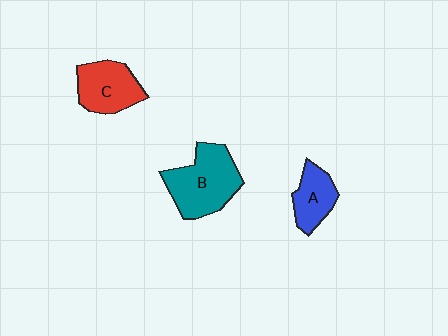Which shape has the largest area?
Shape B (teal).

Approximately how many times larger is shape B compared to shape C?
Approximately 1.4 times.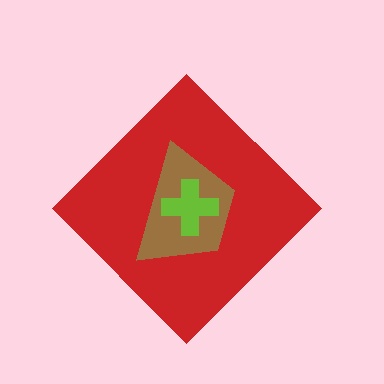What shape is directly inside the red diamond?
The brown trapezoid.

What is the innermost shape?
The lime cross.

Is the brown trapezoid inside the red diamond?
Yes.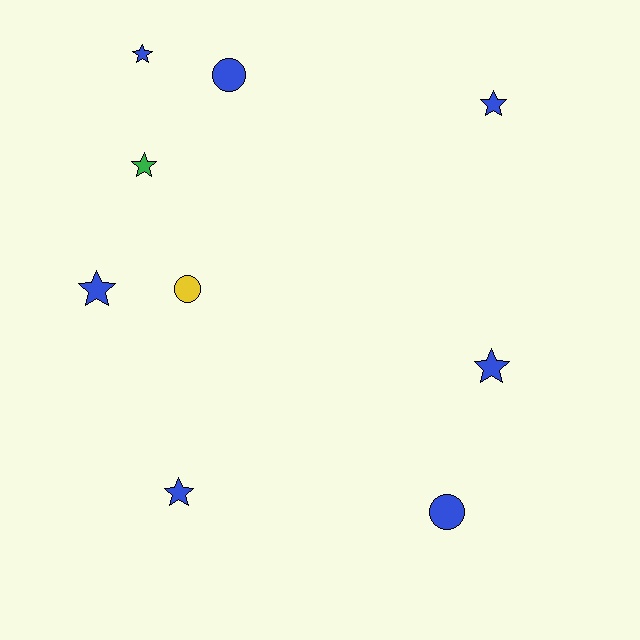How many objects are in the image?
There are 9 objects.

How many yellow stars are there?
There are no yellow stars.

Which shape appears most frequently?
Star, with 6 objects.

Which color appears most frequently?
Blue, with 7 objects.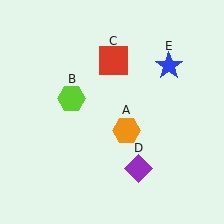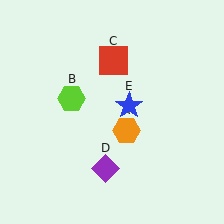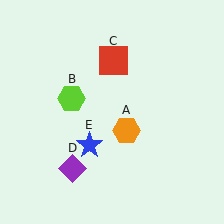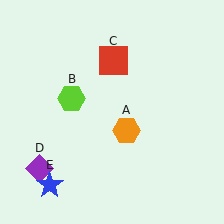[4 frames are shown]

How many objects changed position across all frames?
2 objects changed position: purple diamond (object D), blue star (object E).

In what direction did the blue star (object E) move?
The blue star (object E) moved down and to the left.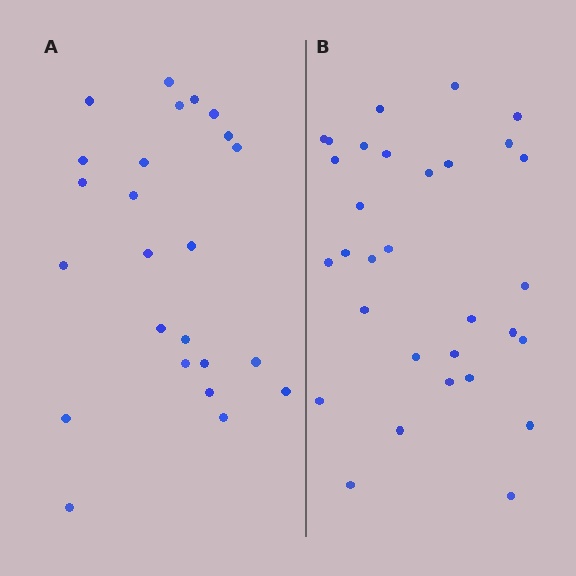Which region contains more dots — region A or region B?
Region B (the right region) has more dots.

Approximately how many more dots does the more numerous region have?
Region B has roughly 8 or so more dots than region A.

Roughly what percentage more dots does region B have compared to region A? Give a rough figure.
About 30% more.